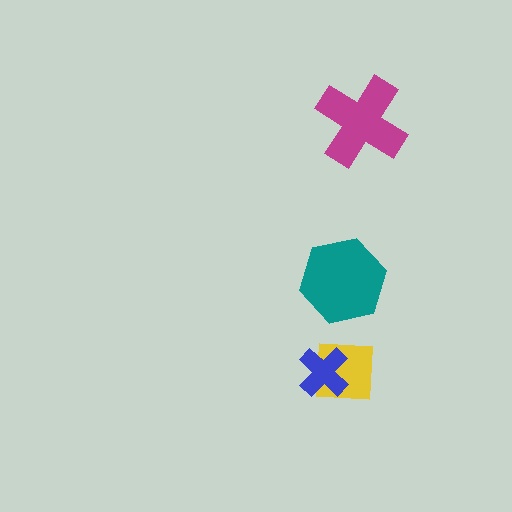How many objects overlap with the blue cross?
1 object overlaps with the blue cross.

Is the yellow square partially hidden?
Yes, it is partially covered by another shape.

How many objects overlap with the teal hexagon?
0 objects overlap with the teal hexagon.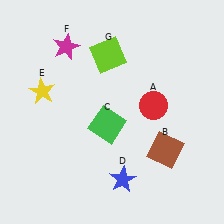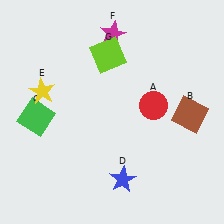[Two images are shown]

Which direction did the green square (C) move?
The green square (C) moved left.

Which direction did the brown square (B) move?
The brown square (B) moved up.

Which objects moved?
The objects that moved are: the brown square (B), the green square (C), the magenta star (F).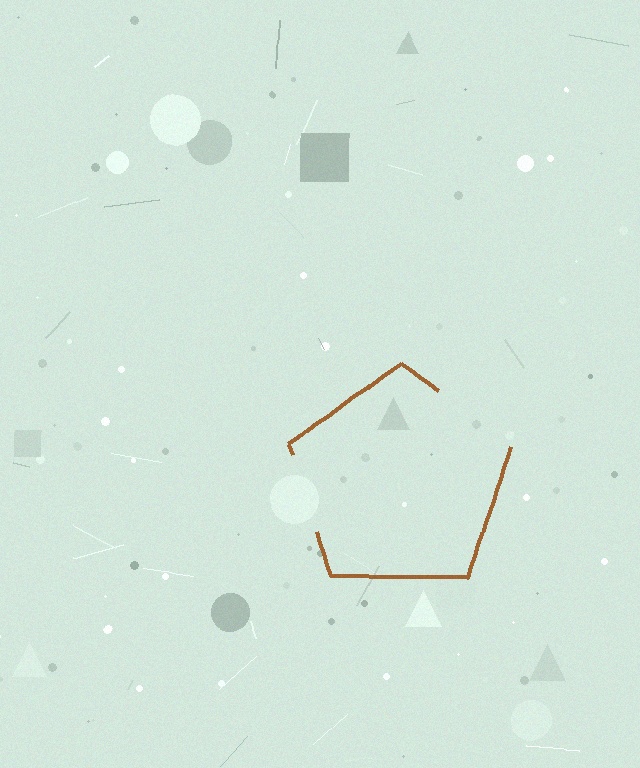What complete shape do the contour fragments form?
The contour fragments form a pentagon.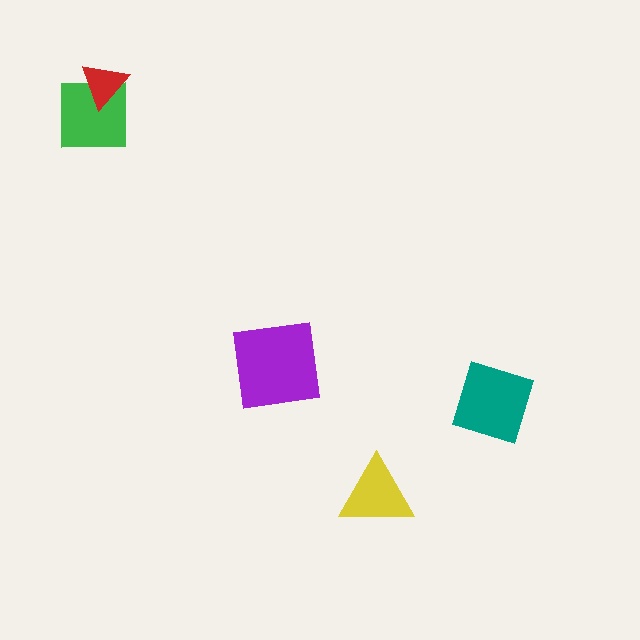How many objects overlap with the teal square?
0 objects overlap with the teal square.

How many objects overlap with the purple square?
0 objects overlap with the purple square.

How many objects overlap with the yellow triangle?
0 objects overlap with the yellow triangle.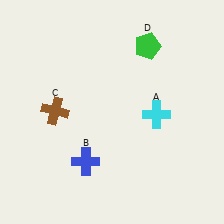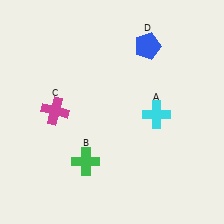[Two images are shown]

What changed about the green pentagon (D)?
In Image 1, D is green. In Image 2, it changed to blue.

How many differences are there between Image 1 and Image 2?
There are 3 differences between the two images.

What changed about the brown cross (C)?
In Image 1, C is brown. In Image 2, it changed to magenta.